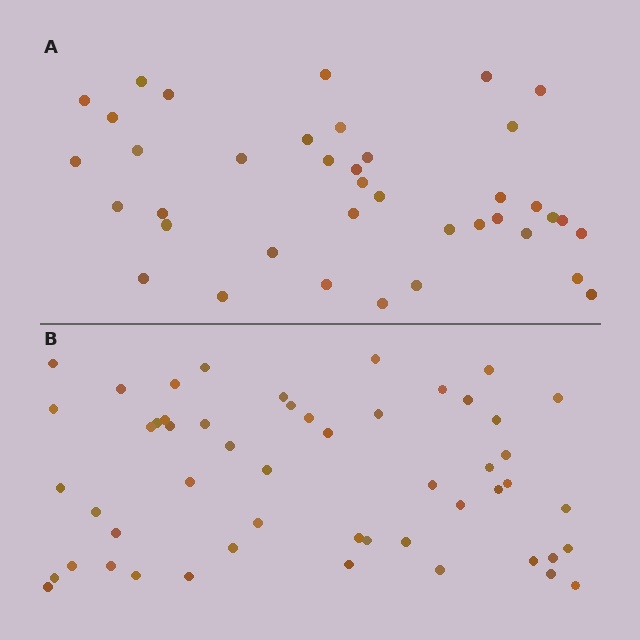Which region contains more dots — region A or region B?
Region B (the bottom region) has more dots.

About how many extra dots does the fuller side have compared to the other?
Region B has approximately 15 more dots than region A.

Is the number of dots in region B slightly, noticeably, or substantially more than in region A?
Region B has noticeably more, but not dramatically so. The ratio is roughly 1.3 to 1.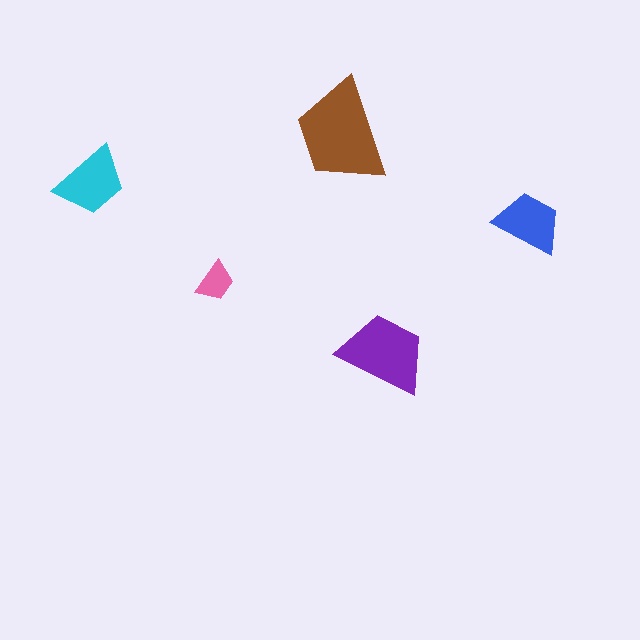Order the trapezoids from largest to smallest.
the brown one, the purple one, the cyan one, the blue one, the pink one.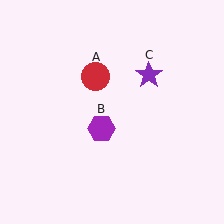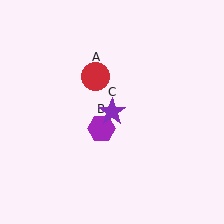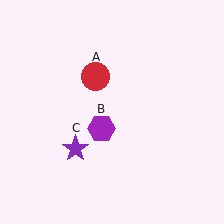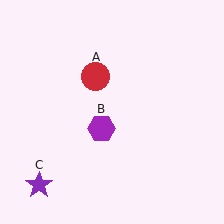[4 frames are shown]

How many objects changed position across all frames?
1 object changed position: purple star (object C).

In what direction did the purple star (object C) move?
The purple star (object C) moved down and to the left.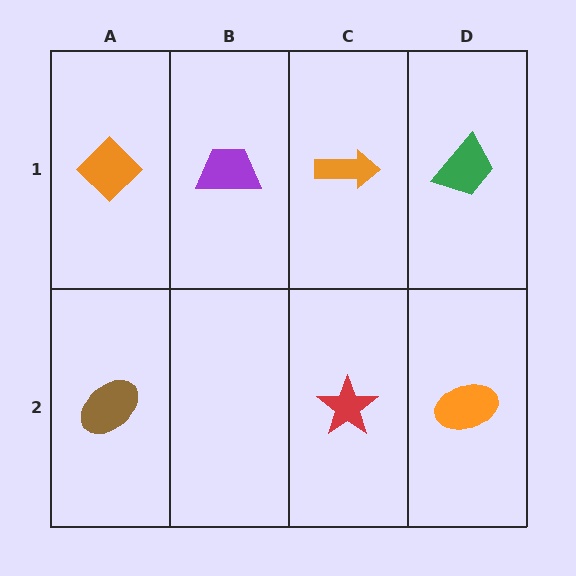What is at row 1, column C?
An orange arrow.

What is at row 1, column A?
An orange diamond.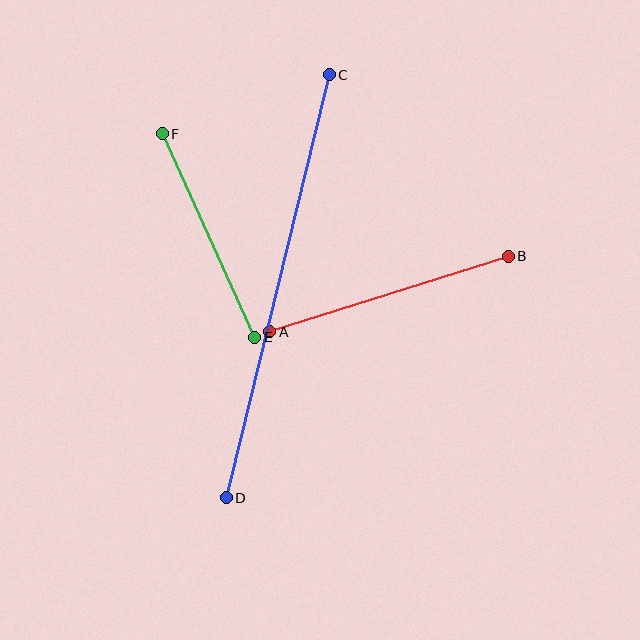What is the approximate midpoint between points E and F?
The midpoint is at approximately (208, 235) pixels.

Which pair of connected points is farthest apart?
Points C and D are farthest apart.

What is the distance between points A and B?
The distance is approximately 251 pixels.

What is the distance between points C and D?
The distance is approximately 435 pixels.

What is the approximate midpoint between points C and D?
The midpoint is at approximately (278, 286) pixels.